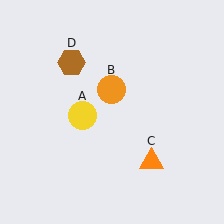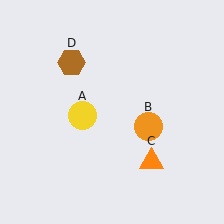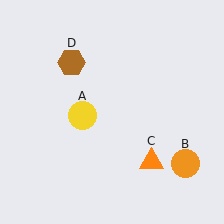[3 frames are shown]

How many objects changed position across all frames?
1 object changed position: orange circle (object B).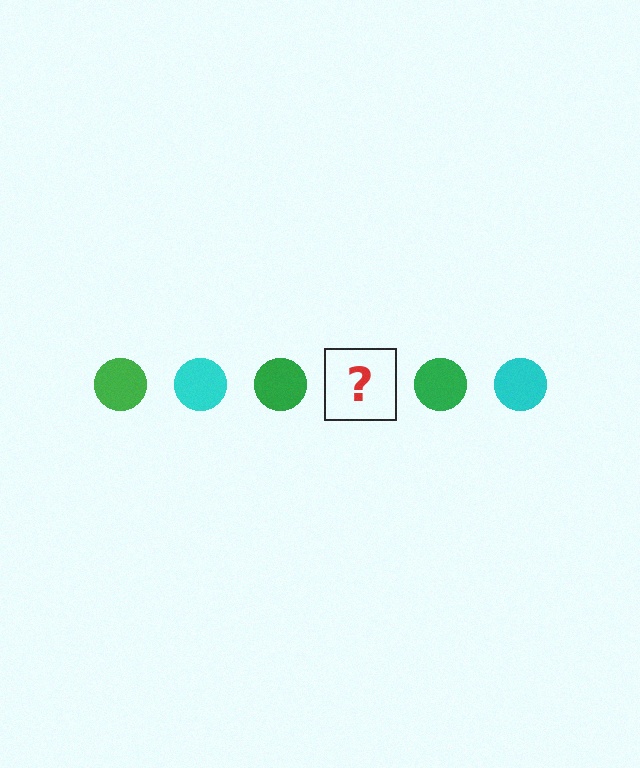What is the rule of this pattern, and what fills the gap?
The rule is that the pattern cycles through green, cyan circles. The gap should be filled with a cyan circle.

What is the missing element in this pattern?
The missing element is a cyan circle.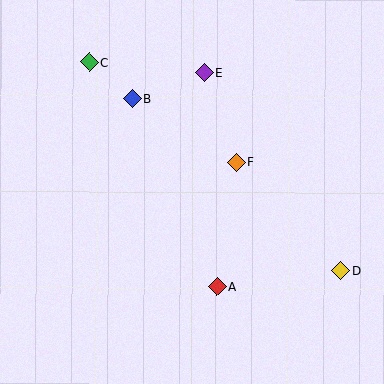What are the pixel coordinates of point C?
Point C is at (89, 62).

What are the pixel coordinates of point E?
Point E is at (204, 73).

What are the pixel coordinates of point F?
Point F is at (236, 163).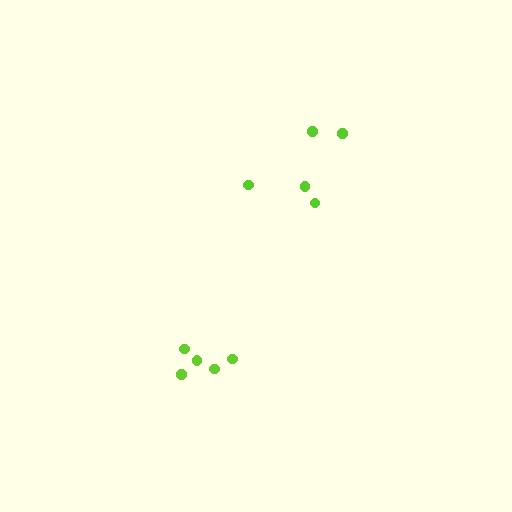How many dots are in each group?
Group 1: 5 dots, Group 2: 5 dots (10 total).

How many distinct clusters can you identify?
There are 2 distinct clusters.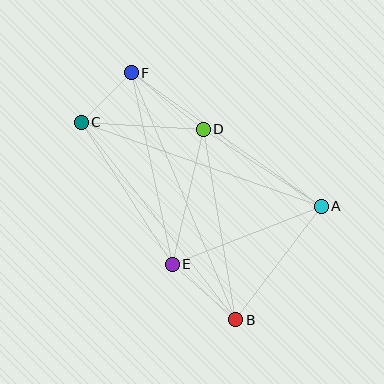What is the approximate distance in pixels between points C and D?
The distance between C and D is approximately 123 pixels.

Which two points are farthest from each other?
Points B and F are farthest from each other.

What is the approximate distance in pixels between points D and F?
The distance between D and F is approximately 92 pixels.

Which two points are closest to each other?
Points C and F are closest to each other.